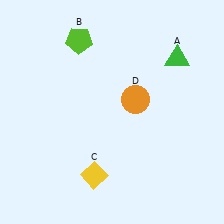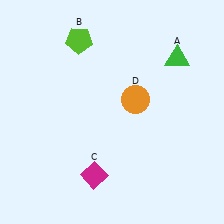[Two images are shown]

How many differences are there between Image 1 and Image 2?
There is 1 difference between the two images.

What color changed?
The diamond (C) changed from yellow in Image 1 to magenta in Image 2.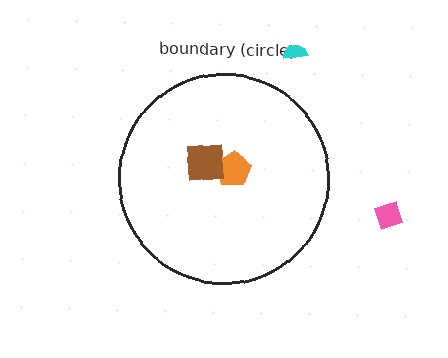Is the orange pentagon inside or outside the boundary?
Inside.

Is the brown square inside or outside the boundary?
Inside.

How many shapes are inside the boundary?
2 inside, 2 outside.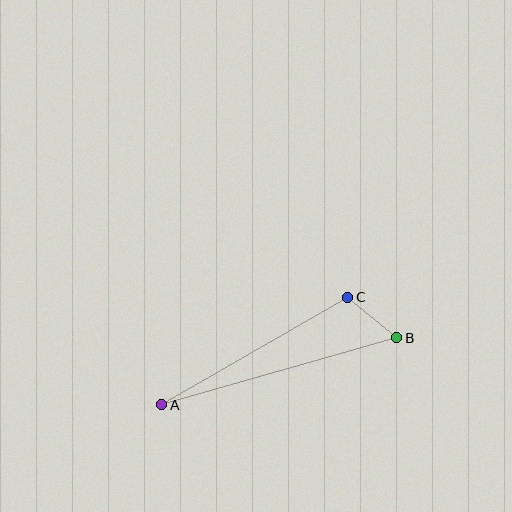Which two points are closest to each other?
Points B and C are closest to each other.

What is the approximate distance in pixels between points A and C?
The distance between A and C is approximately 215 pixels.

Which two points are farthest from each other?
Points A and B are farthest from each other.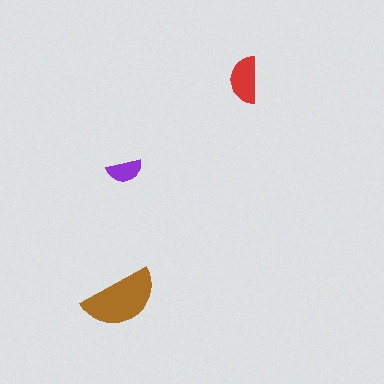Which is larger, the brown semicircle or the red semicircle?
The brown one.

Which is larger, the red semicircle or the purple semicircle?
The red one.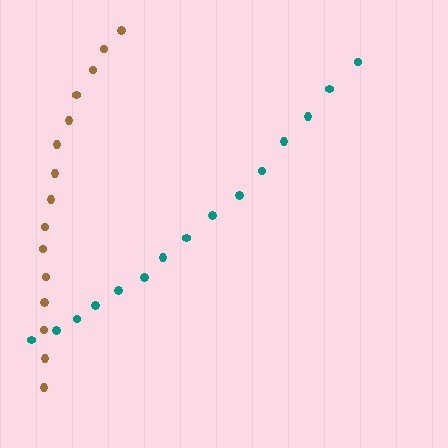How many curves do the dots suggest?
There are 2 distinct paths.